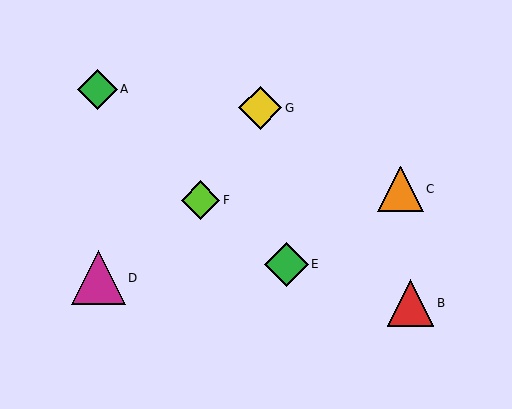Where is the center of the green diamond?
The center of the green diamond is at (286, 264).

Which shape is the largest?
The magenta triangle (labeled D) is the largest.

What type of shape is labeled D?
Shape D is a magenta triangle.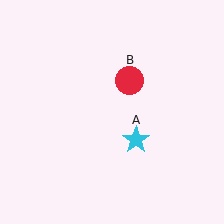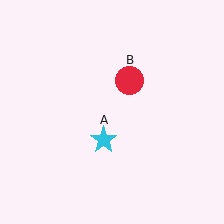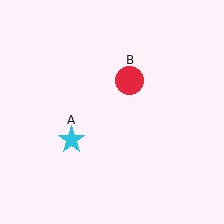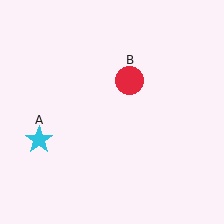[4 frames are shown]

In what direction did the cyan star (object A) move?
The cyan star (object A) moved left.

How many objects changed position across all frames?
1 object changed position: cyan star (object A).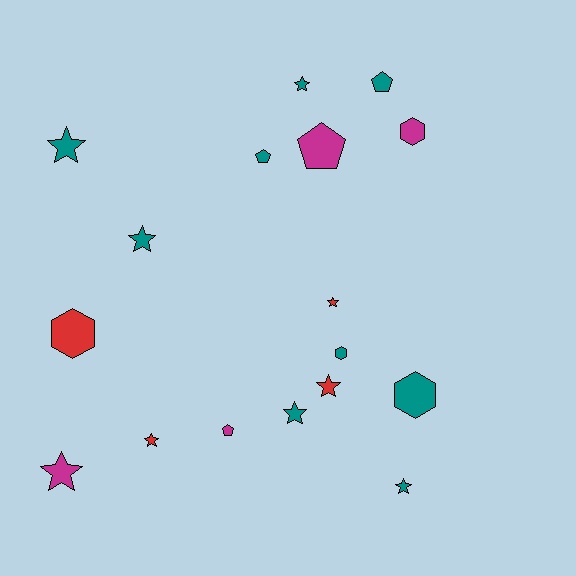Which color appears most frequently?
Teal, with 9 objects.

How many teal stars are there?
There are 5 teal stars.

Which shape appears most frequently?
Star, with 9 objects.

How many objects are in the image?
There are 17 objects.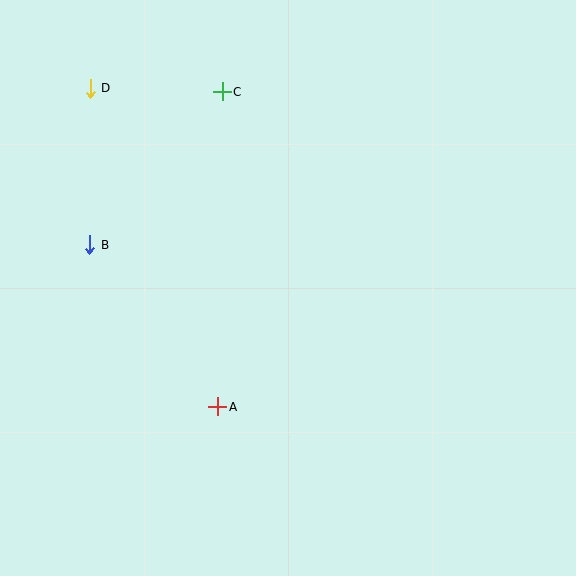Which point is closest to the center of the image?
Point A at (218, 407) is closest to the center.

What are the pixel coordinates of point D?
Point D is at (90, 88).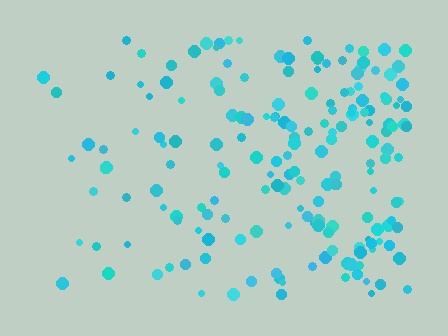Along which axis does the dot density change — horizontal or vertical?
Horizontal.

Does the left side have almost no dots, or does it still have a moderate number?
Still a moderate number, just noticeably fewer than the right.